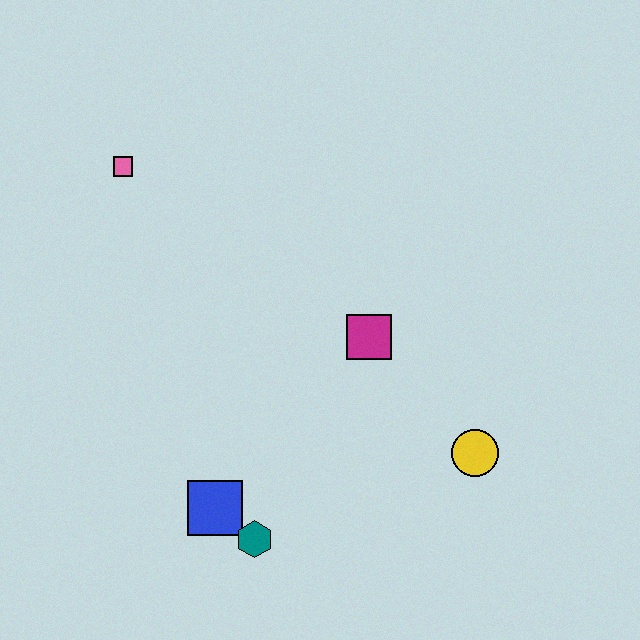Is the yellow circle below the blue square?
No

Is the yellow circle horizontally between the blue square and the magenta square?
No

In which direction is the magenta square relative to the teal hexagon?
The magenta square is above the teal hexagon.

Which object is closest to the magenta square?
The yellow circle is closest to the magenta square.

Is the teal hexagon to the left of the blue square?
No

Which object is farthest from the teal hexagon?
The pink square is farthest from the teal hexagon.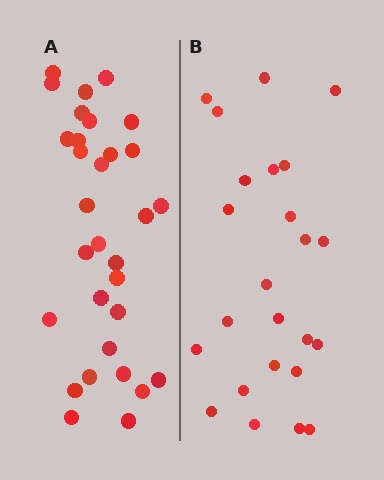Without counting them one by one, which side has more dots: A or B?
Region A (the left region) has more dots.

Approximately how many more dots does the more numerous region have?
Region A has roughly 8 or so more dots than region B.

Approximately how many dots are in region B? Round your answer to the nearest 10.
About 20 dots. (The exact count is 24, which rounds to 20.)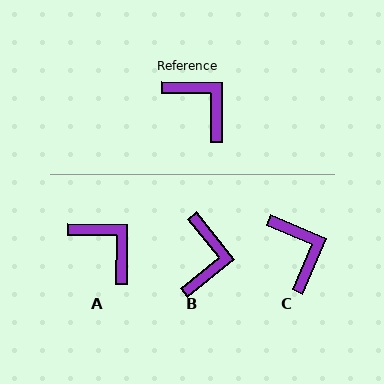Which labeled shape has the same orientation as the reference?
A.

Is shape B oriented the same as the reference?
No, it is off by about 51 degrees.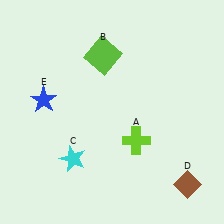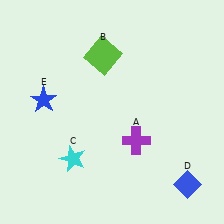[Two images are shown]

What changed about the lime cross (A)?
In Image 1, A is lime. In Image 2, it changed to purple.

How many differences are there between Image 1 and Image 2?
There are 2 differences between the two images.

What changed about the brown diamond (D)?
In Image 1, D is brown. In Image 2, it changed to blue.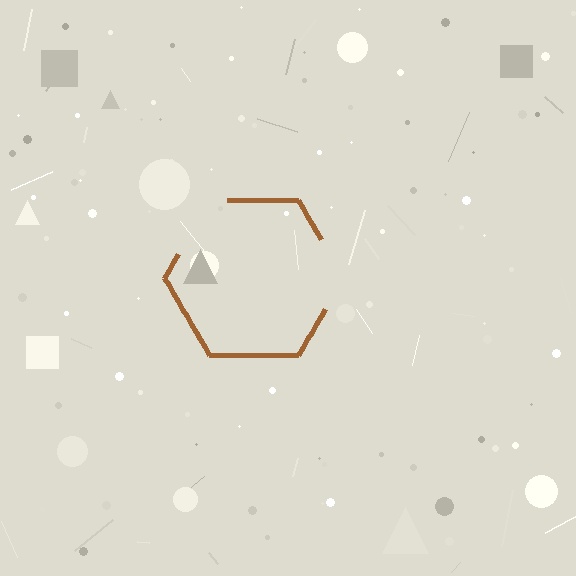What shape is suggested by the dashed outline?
The dashed outline suggests a hexagon.